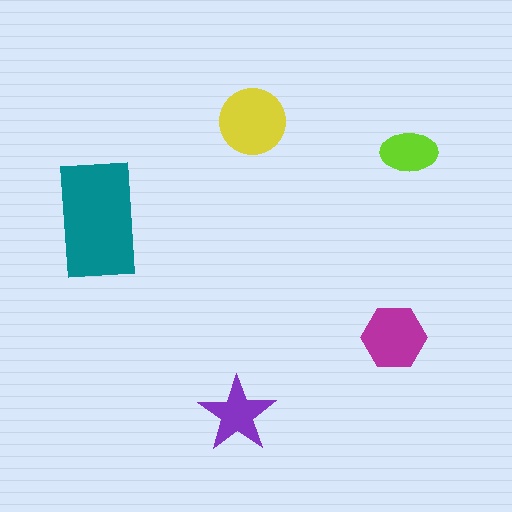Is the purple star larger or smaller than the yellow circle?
Smaller.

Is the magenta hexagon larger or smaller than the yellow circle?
Smaller.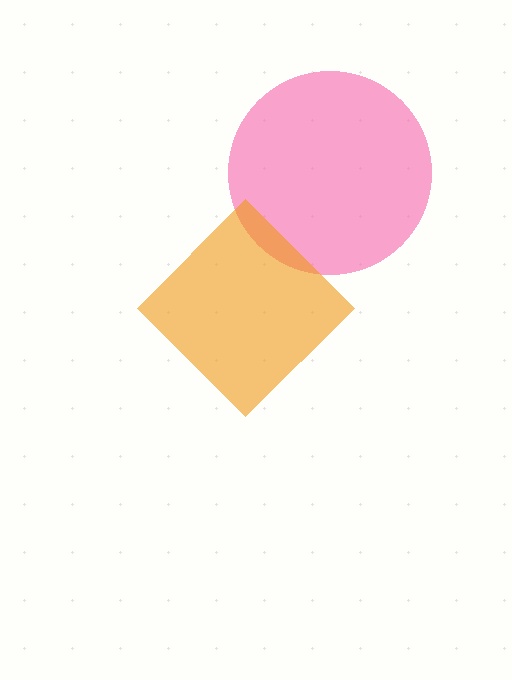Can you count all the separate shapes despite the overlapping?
Yes, there are 2 separate shapes.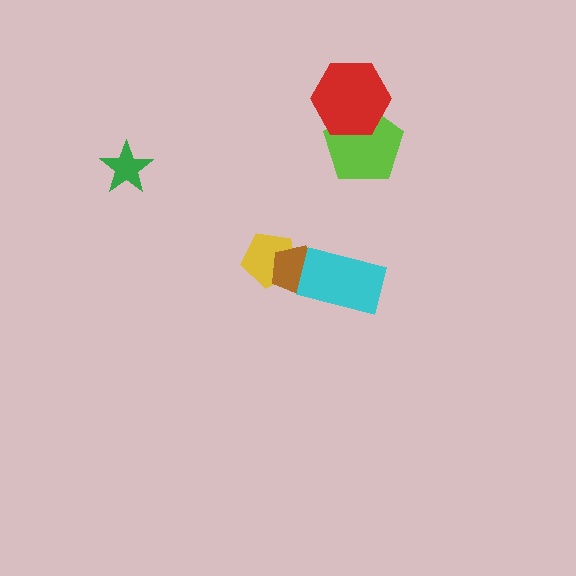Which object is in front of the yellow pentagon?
The brown pentagon is in front of the yellow pentagon.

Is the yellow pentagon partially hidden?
Yes, it is partially covered by another shape.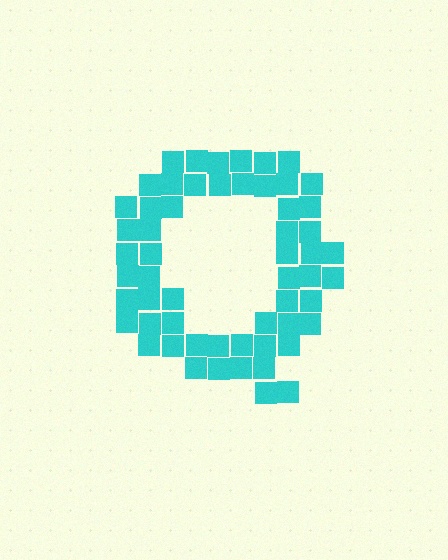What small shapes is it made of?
It is made of small squares.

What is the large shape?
The large shape is the letter Q.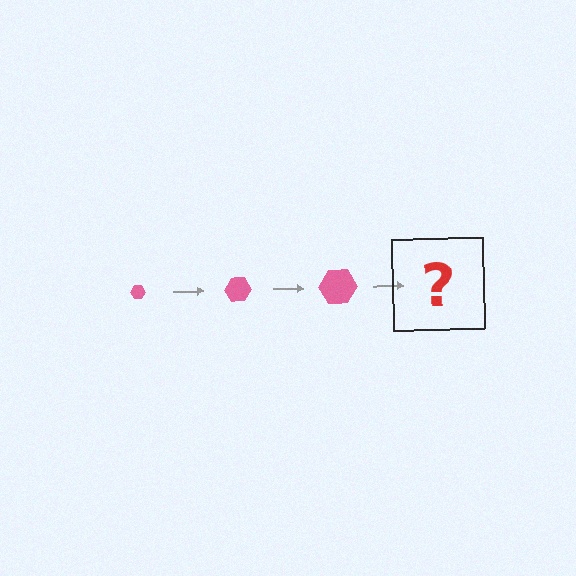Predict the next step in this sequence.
The next step is a pink hexagon, larger than the previous one.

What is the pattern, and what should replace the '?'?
The pattern is that the hexagon gets progressively larger each step. The '?' should be a pink hexagon, larger than the previous one.